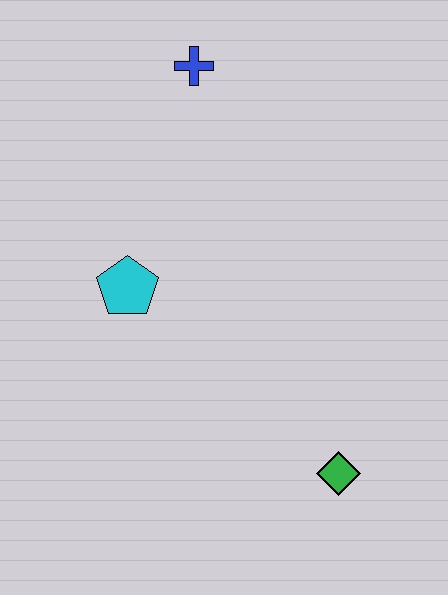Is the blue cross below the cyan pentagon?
No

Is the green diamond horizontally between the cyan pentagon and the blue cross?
No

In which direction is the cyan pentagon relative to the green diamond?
The cyan pentagon is to the left of the green diamond.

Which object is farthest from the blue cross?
The green diamond is farthest from the blue cross.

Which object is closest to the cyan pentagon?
The blue cross is closest to the cyan pentagon.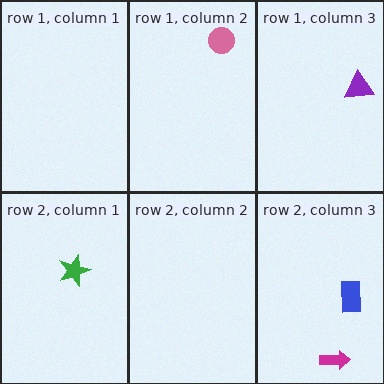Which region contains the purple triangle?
The row 1, column 3 region.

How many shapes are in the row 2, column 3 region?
2.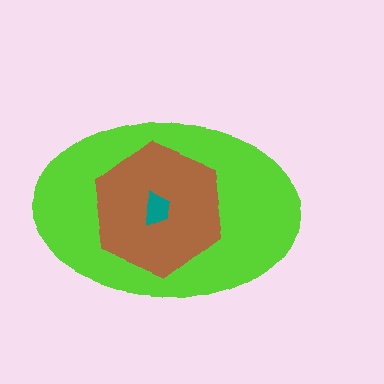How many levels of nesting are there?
3.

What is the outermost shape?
The lime ellipse.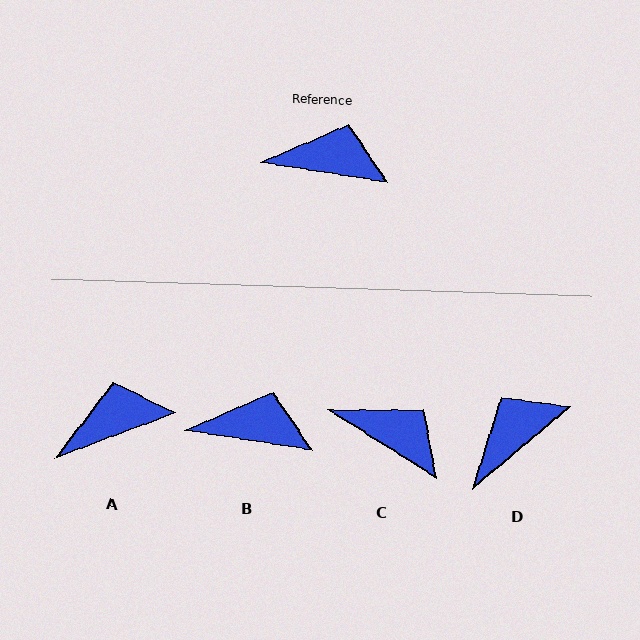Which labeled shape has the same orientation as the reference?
B.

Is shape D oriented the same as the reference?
No, it is off by about 49 degrees.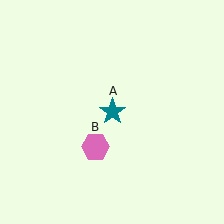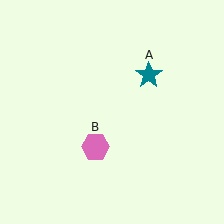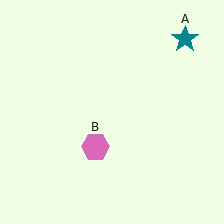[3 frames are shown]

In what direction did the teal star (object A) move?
The teal star (object A) moved up and to the right.